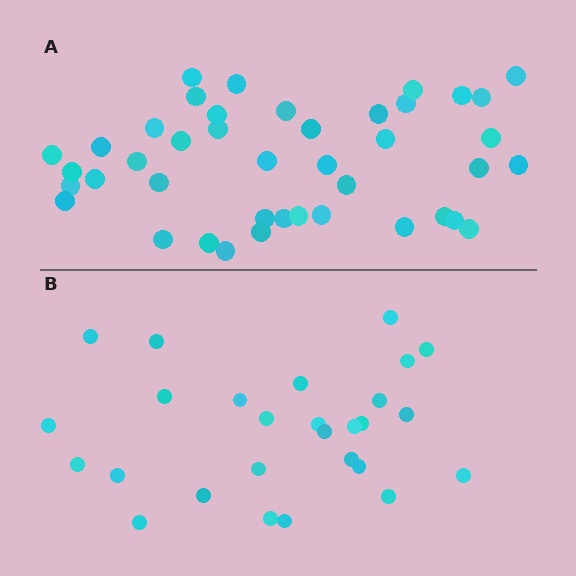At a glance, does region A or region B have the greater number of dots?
Region A (the top region) has more dots.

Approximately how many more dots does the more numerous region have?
Region A has approximately 15 more dots than region B.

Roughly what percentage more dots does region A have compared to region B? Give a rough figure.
About 55% more.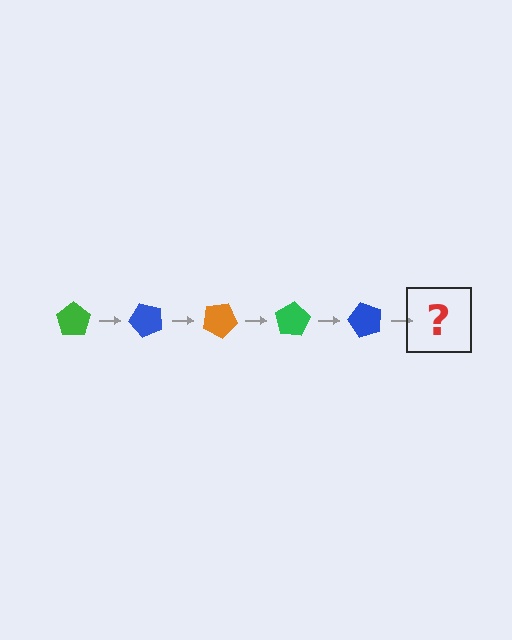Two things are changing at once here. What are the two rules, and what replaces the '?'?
The two rules are that it rotates 50 degrees each step and the color cycles through green, blue, and orange. The '?' should be an orange pentagon, rotated 250 degrees from the start.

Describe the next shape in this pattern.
It should be an orange pentagon, rotated 250 degrees from the start.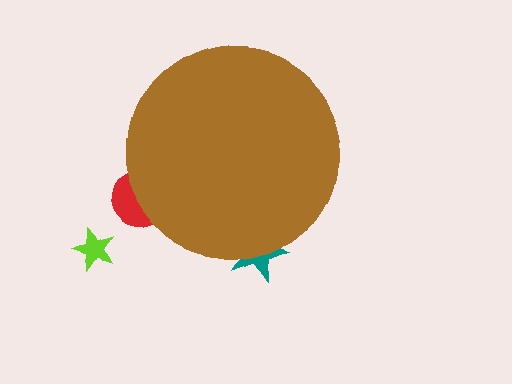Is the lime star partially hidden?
No, the lime star is fully visible.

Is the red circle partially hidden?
Yes, the red circle is partially hidden behind the brown circle.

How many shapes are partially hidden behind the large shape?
2 shapes are partially hidden.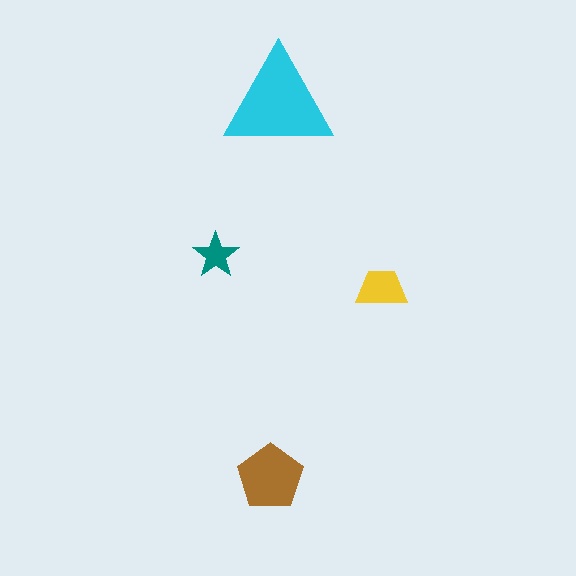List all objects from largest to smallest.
The cyan triangle, the brown pentagon, the yellow trapezoid, the teal star.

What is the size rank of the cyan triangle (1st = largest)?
1st.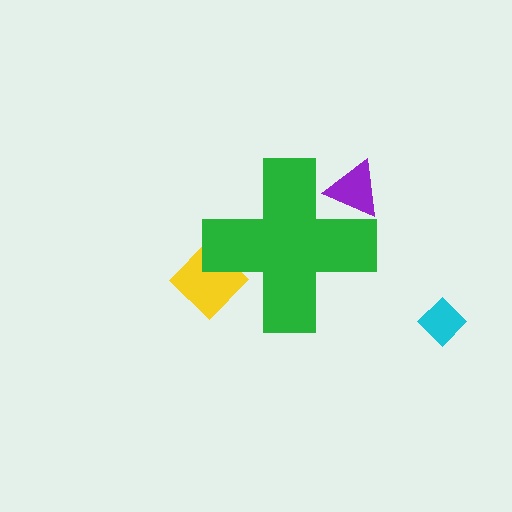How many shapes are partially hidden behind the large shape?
2 shapes are partially hidden.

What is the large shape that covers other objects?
A green cross.